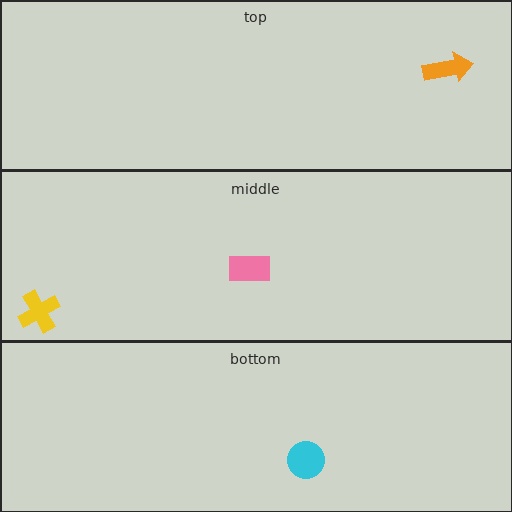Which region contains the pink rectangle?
The middle region.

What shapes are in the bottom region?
The cyan circle.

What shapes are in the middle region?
The pink rectangle, the yellow cross.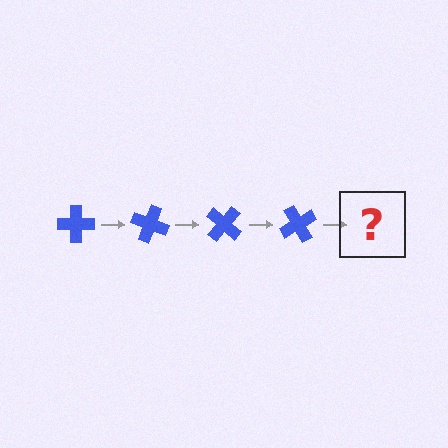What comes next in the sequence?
The next element should be a blue cross rotated 80 degrees.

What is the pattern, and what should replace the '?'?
The pattern is that the cross rotates 20 degrees each step. The '?' should be a blue cross rotated 80 degrees.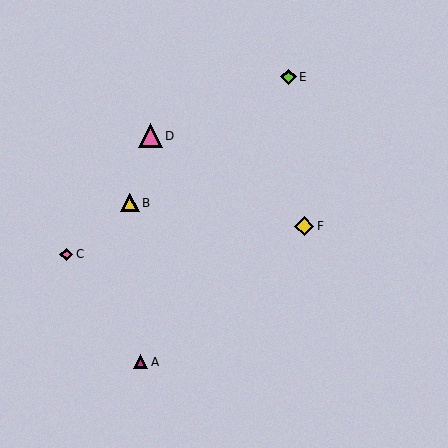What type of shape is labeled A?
Shape A is a magenta triangle.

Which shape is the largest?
The pink triangle (labeled D) is the largest.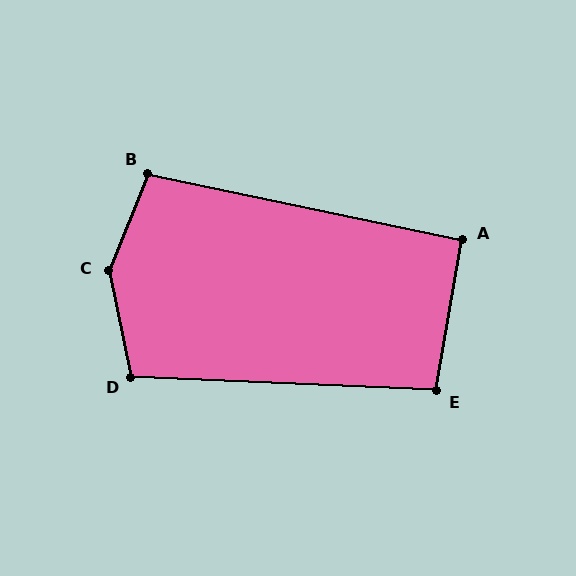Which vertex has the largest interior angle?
C, at approximately 146 degrees.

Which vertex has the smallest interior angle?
A, at approximately 92 degrees.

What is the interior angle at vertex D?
Approximately 105 degrees (obtuse).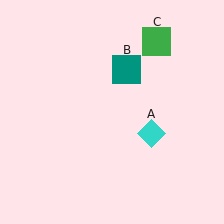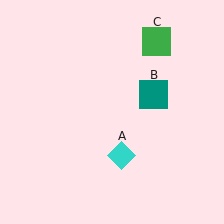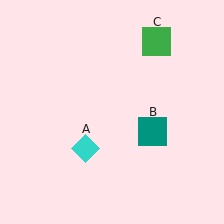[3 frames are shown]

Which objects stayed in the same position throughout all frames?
Green square (object C) remained stationary.